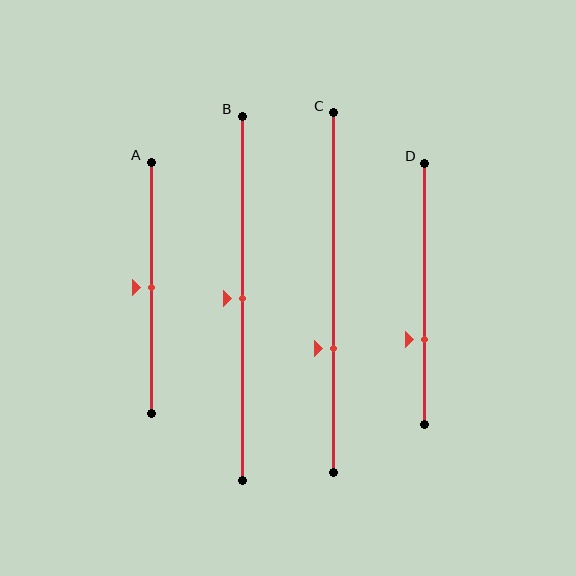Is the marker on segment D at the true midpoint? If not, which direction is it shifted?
No, the marker on segment D is shifted downward by about 17% of the segment length.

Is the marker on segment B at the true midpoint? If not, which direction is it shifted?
Yes, the marker on segment B is at the true midpoint.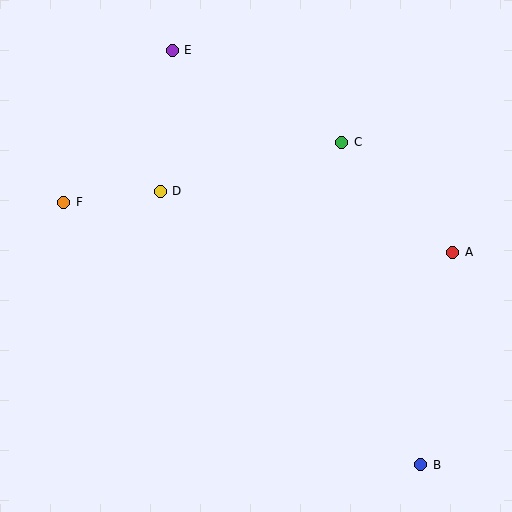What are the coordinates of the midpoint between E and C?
The midpoint between E and C is at (257, 96).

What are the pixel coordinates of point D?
Point D is at (160, 191).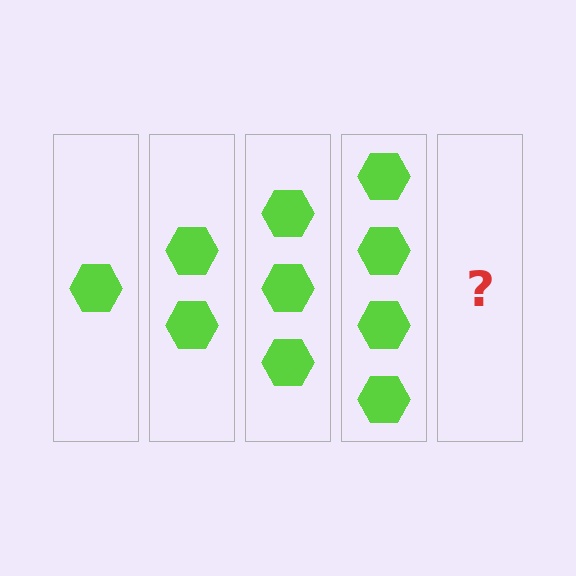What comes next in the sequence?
The next element should be 5 hexagons.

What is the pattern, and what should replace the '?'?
The pattern is that each step adds one more hexagon. The '?' should be 5 hexagons.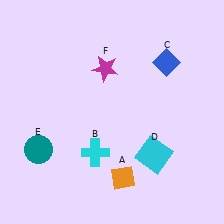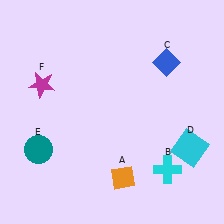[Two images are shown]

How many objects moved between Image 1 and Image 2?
3 objects moved between the two images.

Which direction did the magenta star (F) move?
The magenta star (F) moved left.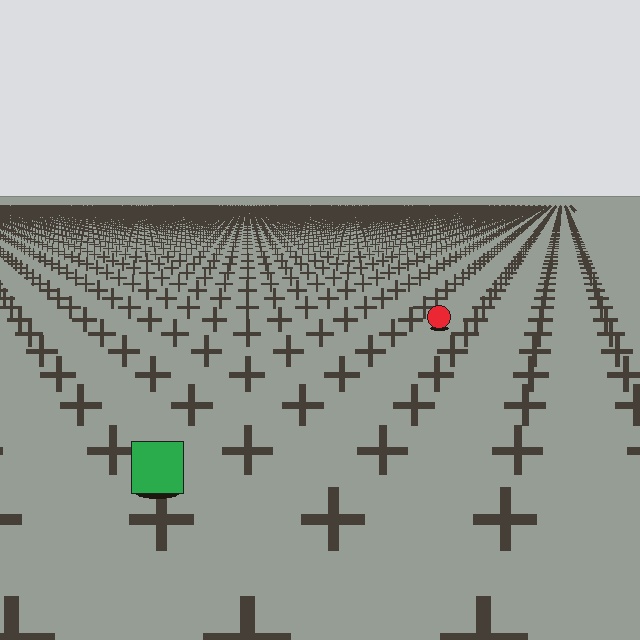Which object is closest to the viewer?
The green square is closest. The texture marks near it are larger and more spread out.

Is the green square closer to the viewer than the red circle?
Yes. The green square is closer — you can tell from the texture gradient: the ground texture is coarser near it.